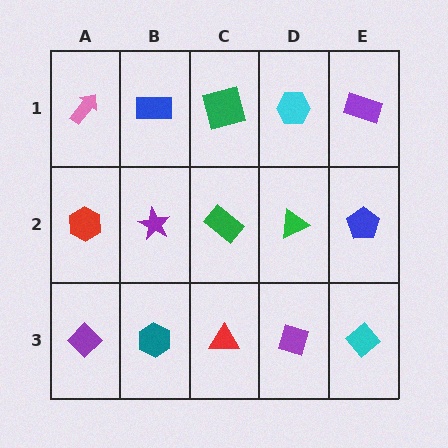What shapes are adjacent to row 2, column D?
A cyan hexagon (row 1, column D), a purple diamond (row 3, column D), a green rectangle (row 2, column C), a blue pentagon (row 2, column E).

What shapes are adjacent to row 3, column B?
A purple star (row 2, column B), a purple diamond (row 3, column A), a red triangle (row 3, column C).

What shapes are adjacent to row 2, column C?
A green square (row 1, column C), a red triangle (row 3, column C), a purple star (row 2, column B), a green triangle (row 2, column D).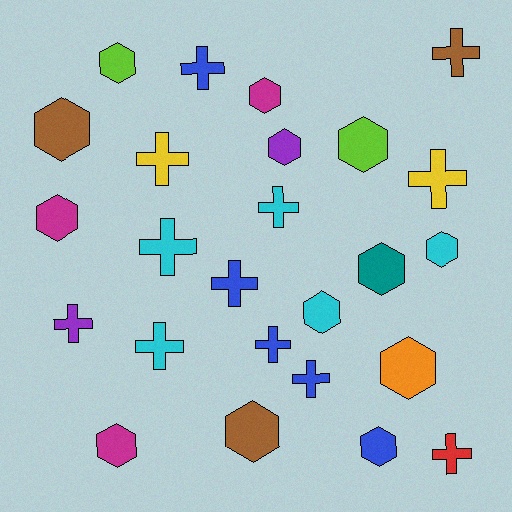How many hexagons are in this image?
There are 13 hexagons.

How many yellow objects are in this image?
There are 2 yellow objects.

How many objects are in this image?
There are 25 objects.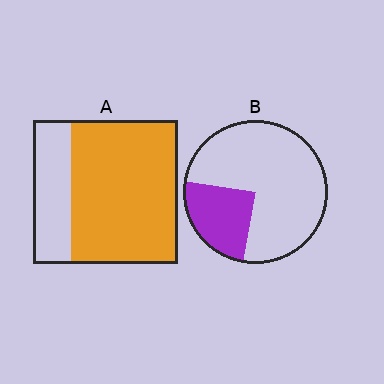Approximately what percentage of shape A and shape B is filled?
A is approximately 75% and B is approximately 25%.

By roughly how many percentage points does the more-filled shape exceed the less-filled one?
By roughly 50 percentage points (A over B).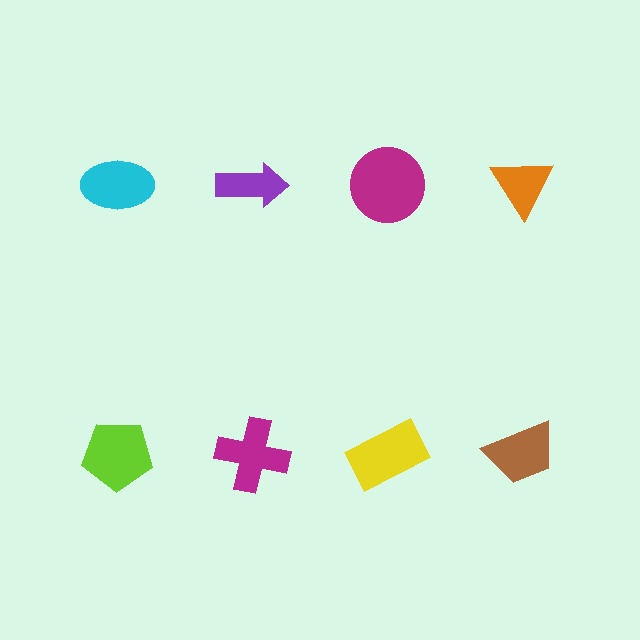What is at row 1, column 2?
A purple arrow.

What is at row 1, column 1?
A cyan ellipse.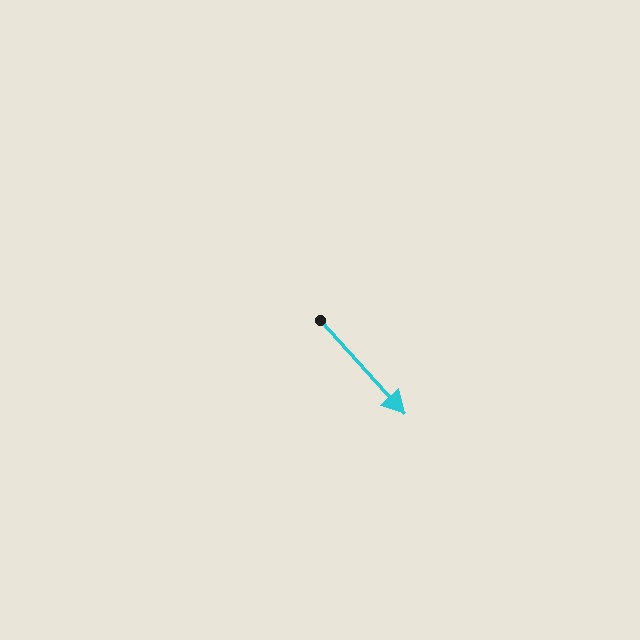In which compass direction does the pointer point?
Southeast.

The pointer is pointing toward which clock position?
Roughly 5 o'clock.